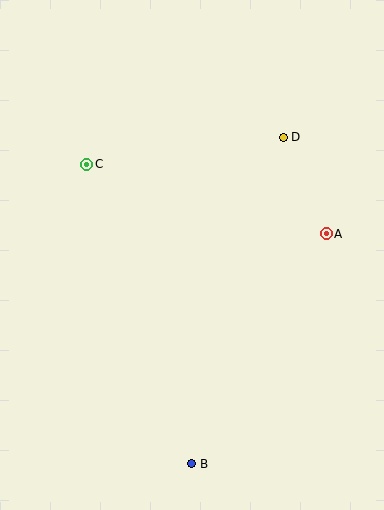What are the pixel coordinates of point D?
Point D is at (283, 137).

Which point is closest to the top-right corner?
Point D is closest to the top-right corner.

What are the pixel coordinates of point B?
Point B is at (192, 464).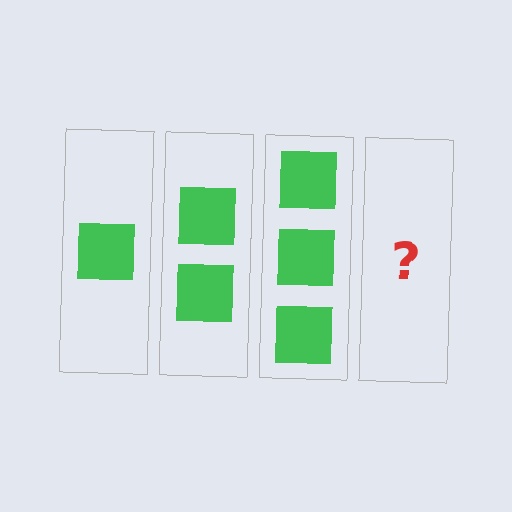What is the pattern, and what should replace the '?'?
The pattern is that each step adds one more square. The '?' should be 4 squares.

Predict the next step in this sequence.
The next step is 4 squares.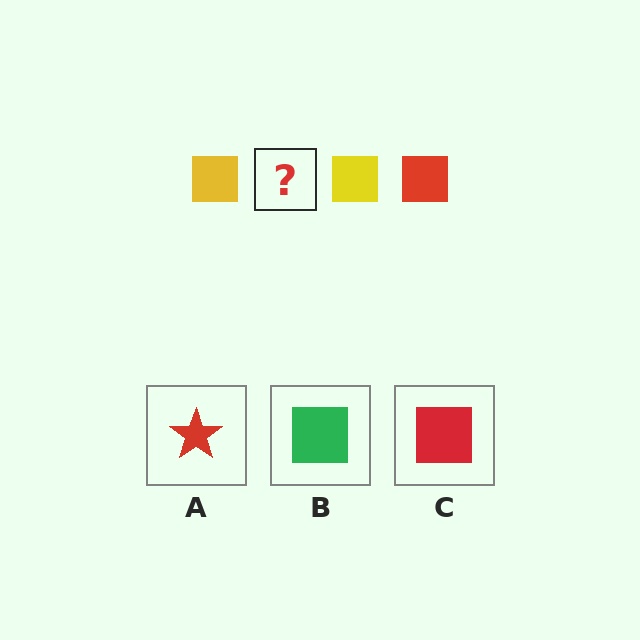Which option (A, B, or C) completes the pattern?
C.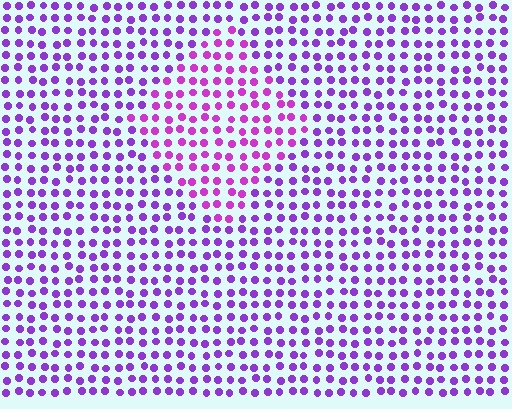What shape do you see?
I see a diamond.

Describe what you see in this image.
The image is filled with small purple elements in a uniform arrangement. A diamond-shaped region is visible where the elements are tinted to a slightly different hue, forming a subtle color boundary.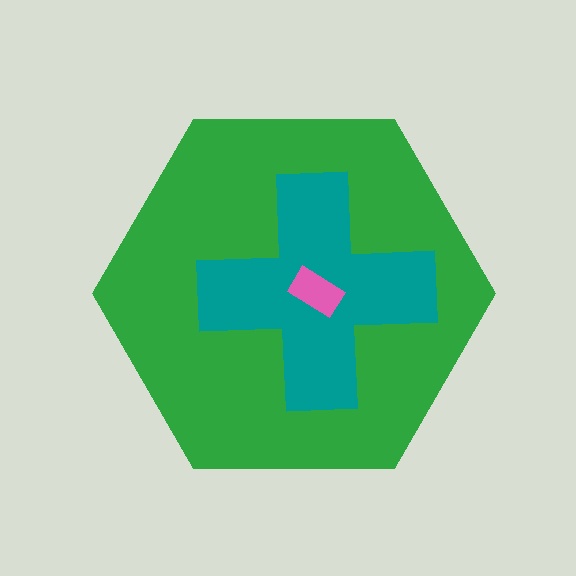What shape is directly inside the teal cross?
The pink rectangle.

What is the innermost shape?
The pink rectangle.